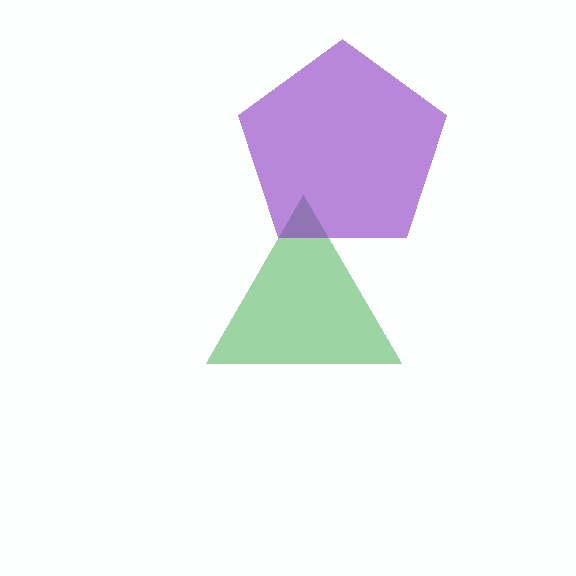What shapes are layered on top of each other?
The layered shapes are: a green triangle, a purple pentagon.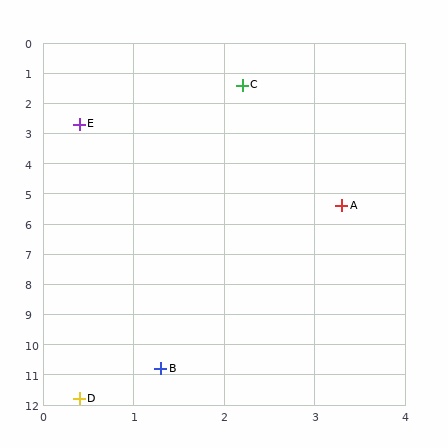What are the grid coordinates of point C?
Point C is at approximately (2.2, 1.4).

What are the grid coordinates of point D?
Point D is at approximately (0.4, 11.8).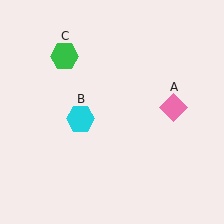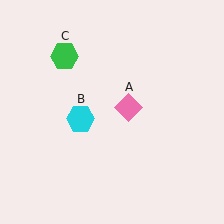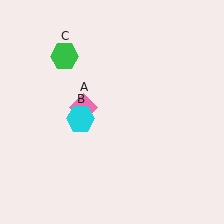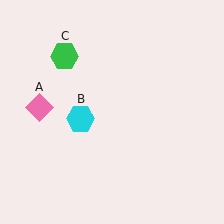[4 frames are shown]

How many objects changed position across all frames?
1 object changed position: pink diamond (object A).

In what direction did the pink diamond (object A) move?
The pink diamond (object A) moved left.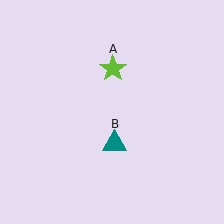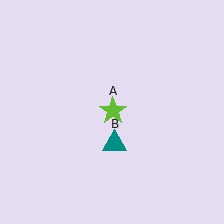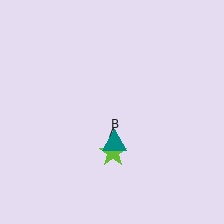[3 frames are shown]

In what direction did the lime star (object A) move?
The lime star (object A) moved down.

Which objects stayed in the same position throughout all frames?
Teal triangle (object B) remained stationary.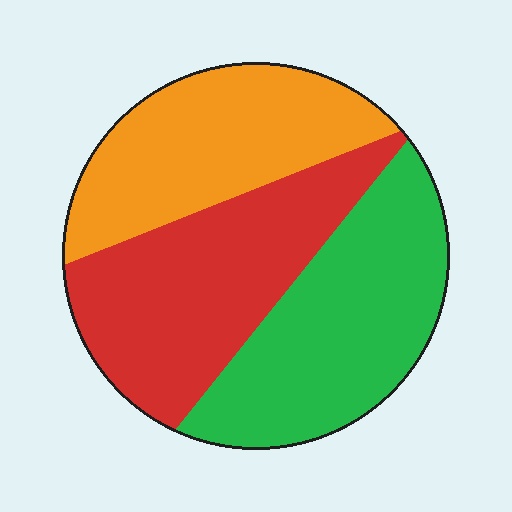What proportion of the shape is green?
Green covers roughly 35% of the shape.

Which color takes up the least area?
Orange, at roughly 30%.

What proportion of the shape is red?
Red takes up about one third (1/3) of the shape.